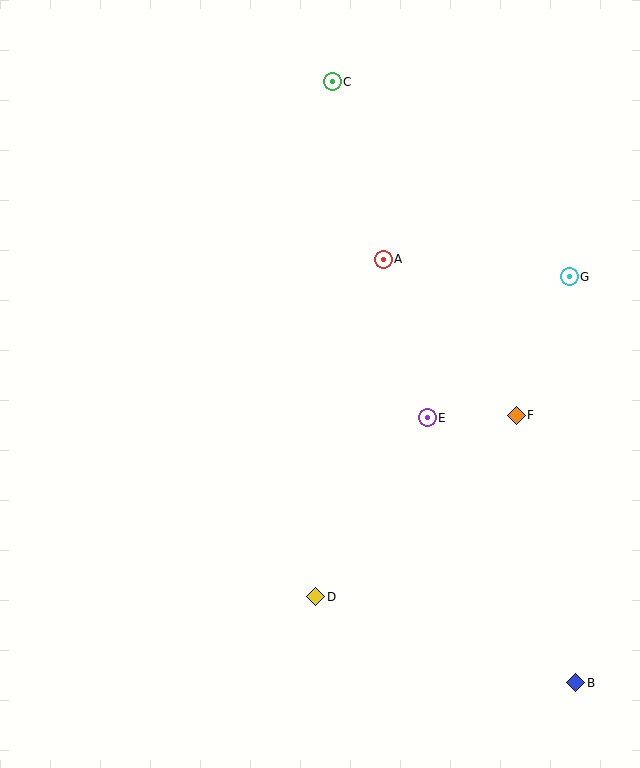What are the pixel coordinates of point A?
Point A is at (383, 259).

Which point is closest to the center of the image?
Point E at (427, 418) is closest to the center.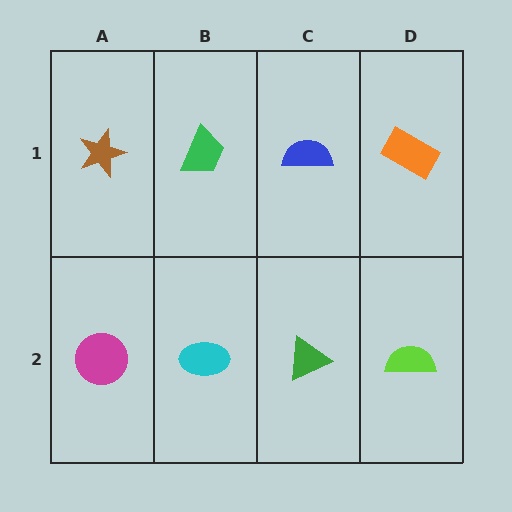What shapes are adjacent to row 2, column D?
An orange rectangle (row 1, column D), a green triangle (row 2, column C).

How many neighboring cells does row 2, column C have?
3.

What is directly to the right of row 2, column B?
A green triangle.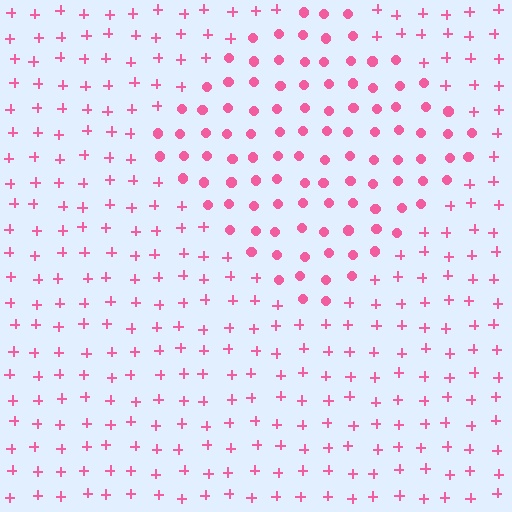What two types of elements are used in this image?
The image uses circles inside the diamond region and plus signs outside it.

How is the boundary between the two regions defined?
The boundary is defined by a change in element shape: circles inside vs. plus signs outside. All elements share the same color and spacing.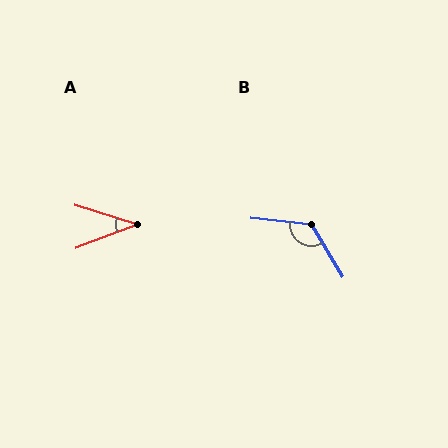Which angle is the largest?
B, at approximately 127 degrees.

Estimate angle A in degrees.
Approximately 38 degrees.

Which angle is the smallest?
A, at approximately 38 degrees.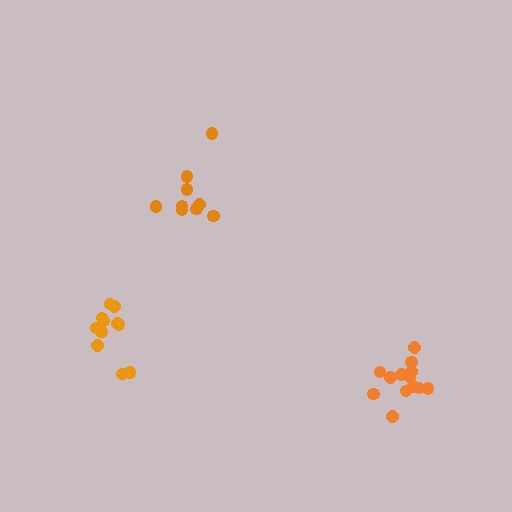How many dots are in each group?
Group 1: 9 dots, Group 2: 13 dots, Group 3: 11 dots (33 total).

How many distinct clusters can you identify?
There are 3 distinct clusters.